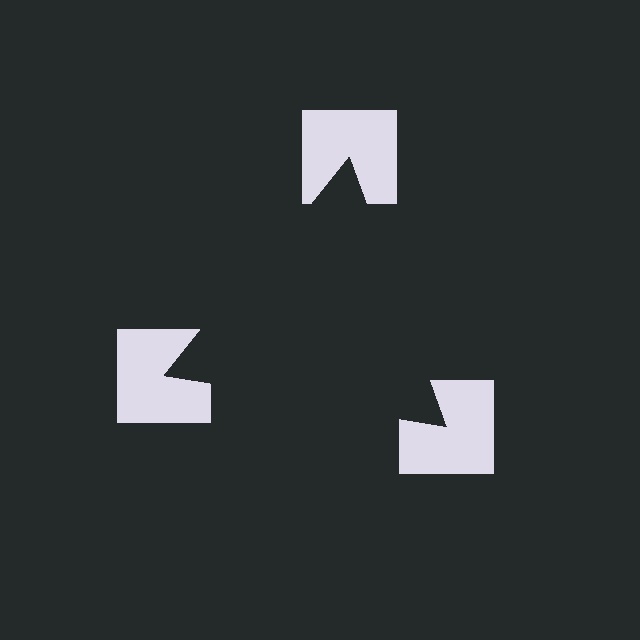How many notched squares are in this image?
There are 3 — one at each vertex of the illusory triangle.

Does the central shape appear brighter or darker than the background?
It typically appears slightly darker than the background, even though no actual brightness change is drawn.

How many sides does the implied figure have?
3 sides.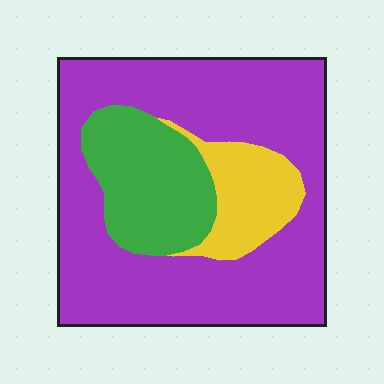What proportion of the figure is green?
Green covers around 20% of the figure.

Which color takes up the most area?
Purple, at roughly 65%.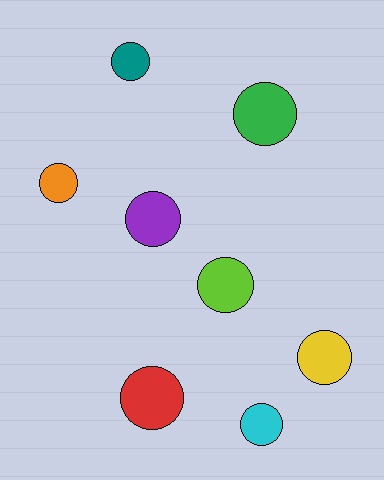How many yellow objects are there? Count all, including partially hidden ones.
There is 1 yellow object.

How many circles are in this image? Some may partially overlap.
There are 8 circles.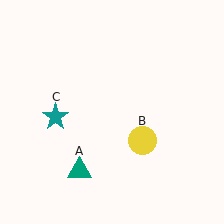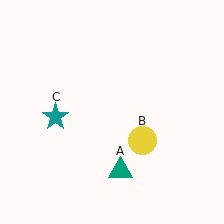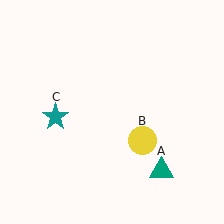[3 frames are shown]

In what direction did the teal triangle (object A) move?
The teal triangle (object A) moved right.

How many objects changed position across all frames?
1 object changed position: teal triangle (object A).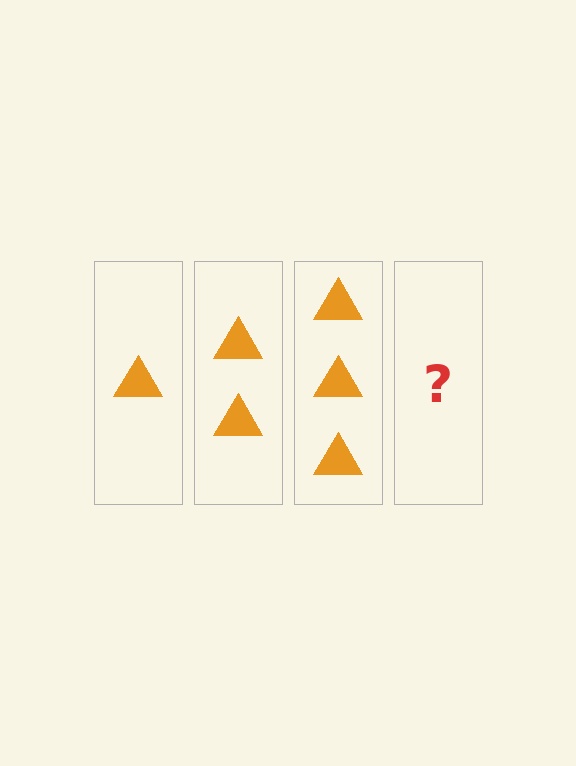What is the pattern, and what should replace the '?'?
The pattern is that each step adds one more triangle. The '?' should be 4 triangles.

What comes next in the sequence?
The next element should be 4 triangles.